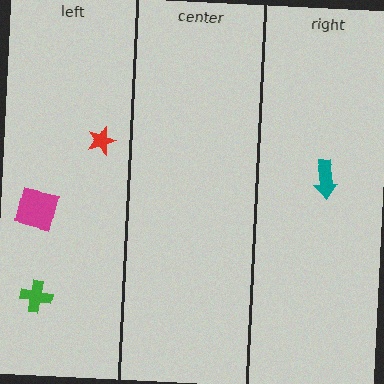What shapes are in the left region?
The red star, the magenta square, the green cross.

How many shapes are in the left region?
3.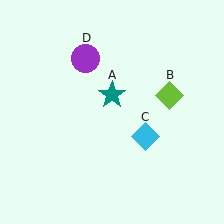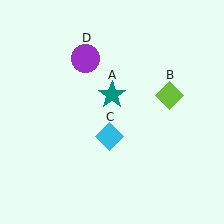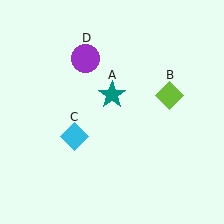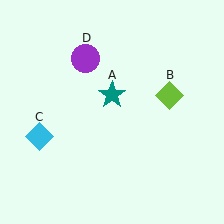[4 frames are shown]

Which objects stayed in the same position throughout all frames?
Teal star (object A) and lime diamond (object B) and purple circle (object D) remained stationary.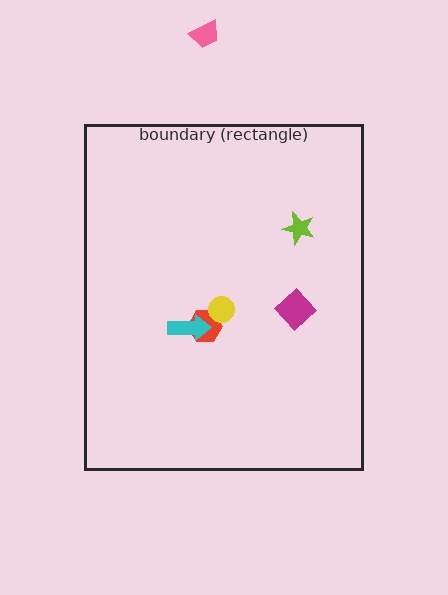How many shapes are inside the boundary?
5 inside, 1 outside.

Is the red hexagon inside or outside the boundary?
Inside.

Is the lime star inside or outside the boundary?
Inside.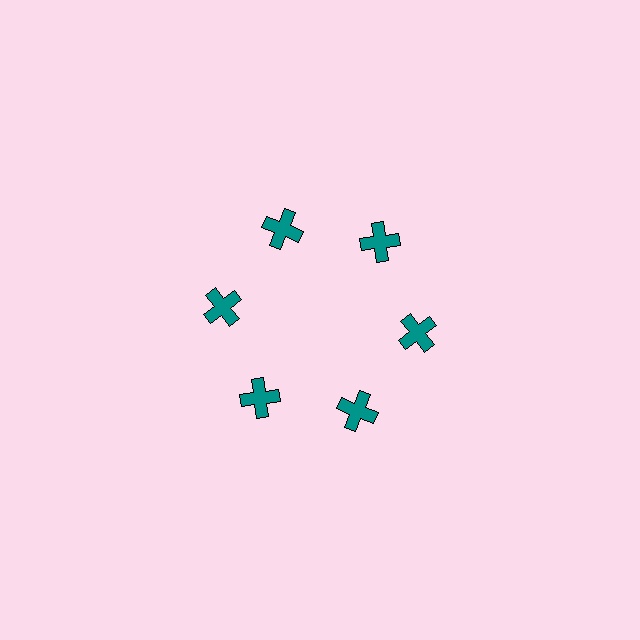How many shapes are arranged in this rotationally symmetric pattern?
There are 6 shapes, arranged in 6 groups of 1.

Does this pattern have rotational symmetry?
Yes, this pattern has 6-fold rotational symmetry. It looks the same after rotating 60 degrees around the center.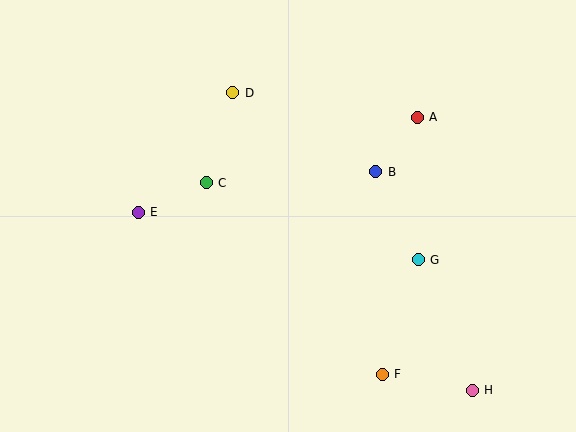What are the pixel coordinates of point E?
Point E is at (138, 212).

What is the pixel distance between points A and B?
The distance between A and B is 68 pixels.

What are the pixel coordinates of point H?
Point H is at (472, 390).